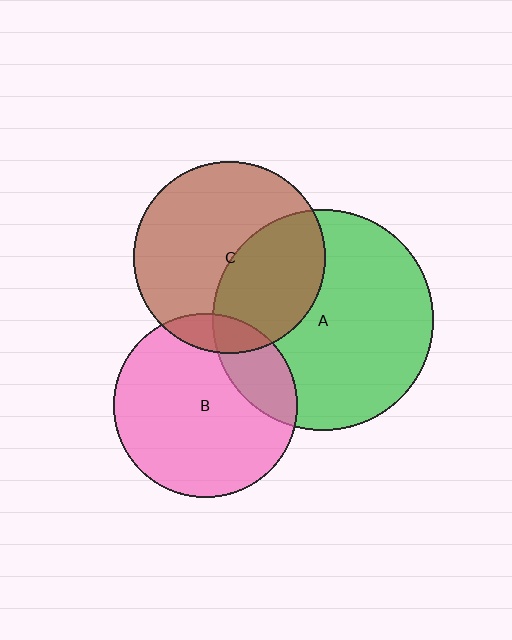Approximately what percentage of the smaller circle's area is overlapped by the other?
Approximately 10%.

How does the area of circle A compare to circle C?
Approximately 1.3 times.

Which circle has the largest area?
Circle A (green).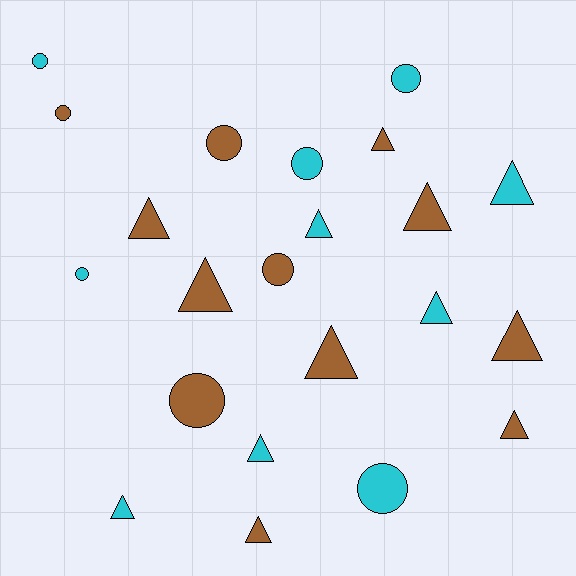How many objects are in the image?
There are 22 objects.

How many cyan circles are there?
There are 5 cyan circles.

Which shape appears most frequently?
Triangle, with 13 objects.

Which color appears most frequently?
Brown, with 12 objects.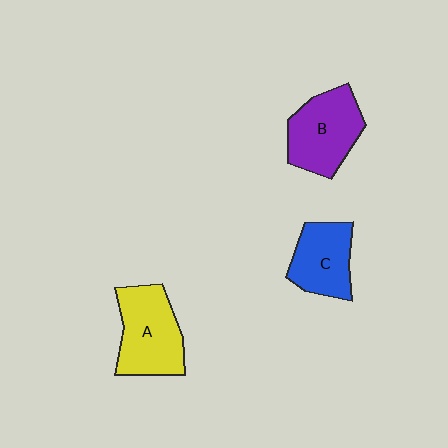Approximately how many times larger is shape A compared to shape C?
Approximately 1.3 times.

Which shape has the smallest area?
Shape C (blue).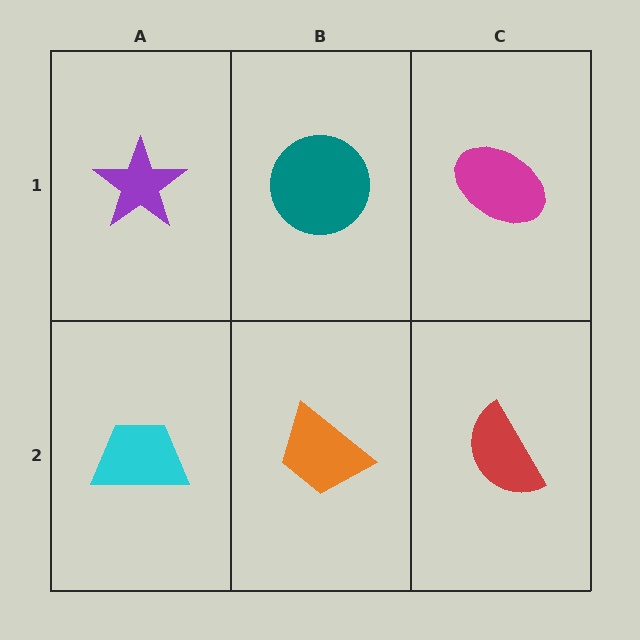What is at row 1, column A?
A purple star.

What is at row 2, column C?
A red semicircle.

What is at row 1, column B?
A teal circle.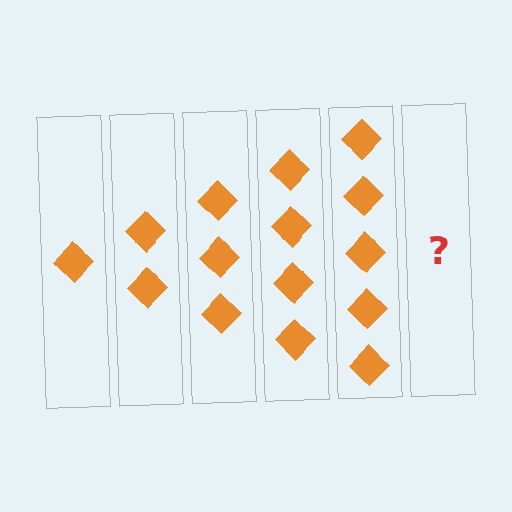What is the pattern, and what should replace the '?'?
The pattern is that each step adds one more diamond. The '?' should be 6 diamonds.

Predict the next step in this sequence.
The next step is 6 diamonds.